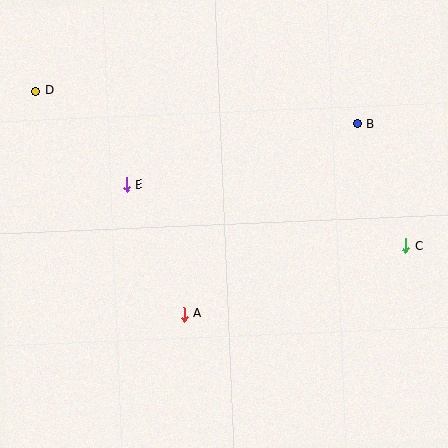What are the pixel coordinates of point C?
Point C is at (406, 246).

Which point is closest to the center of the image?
Point A at (184, 314) is closest to the center.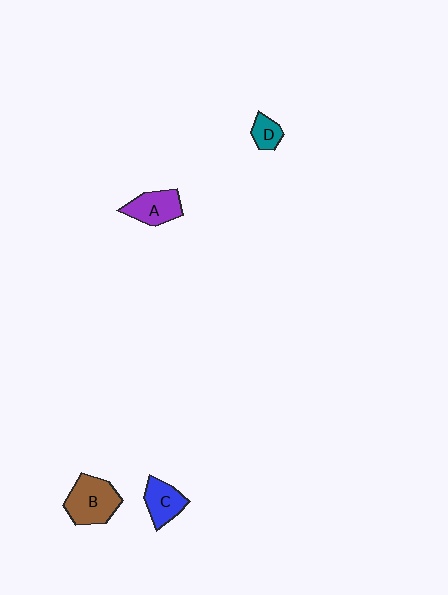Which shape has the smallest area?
Shape D (teal).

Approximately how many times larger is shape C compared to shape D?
Approximately 1.7 times.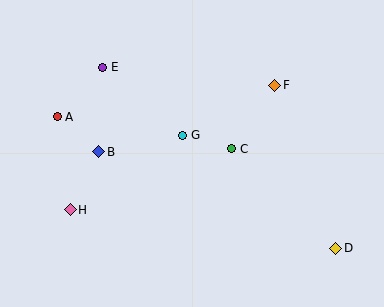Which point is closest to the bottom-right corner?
Point D is closest to the bottom-right corner.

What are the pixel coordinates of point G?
Point G is at (183, 135).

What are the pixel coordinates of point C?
Point C is at (232, 149).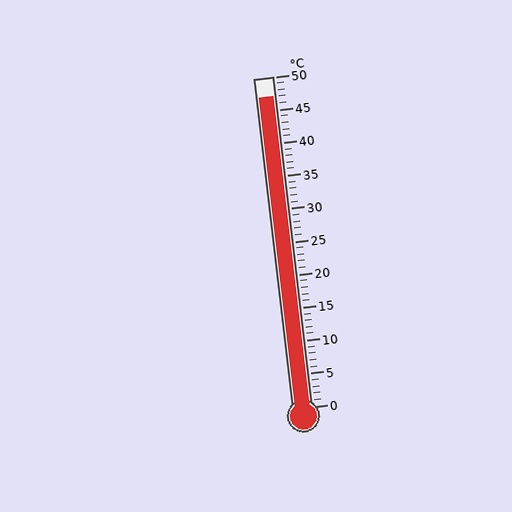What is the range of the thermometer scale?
The thermometer scale ranges from 0°C to 50°C.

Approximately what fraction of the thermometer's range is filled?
The thermometer is filled to approximately 95% of its range.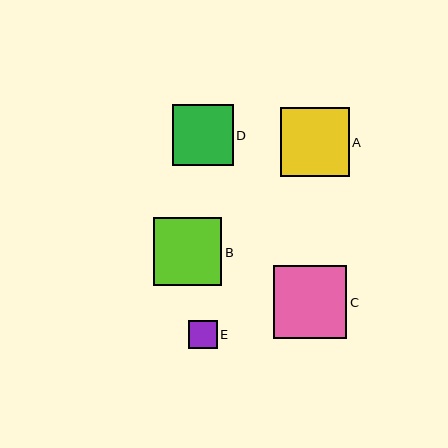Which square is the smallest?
Square E is the smallest with a size of approximately 29 pixels.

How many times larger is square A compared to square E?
Square A is approximately 2.4 times the size of square E.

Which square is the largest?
Square C is the largest with a size of approximately 73 pixels.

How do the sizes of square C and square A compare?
Square C and square A are approximately the same size.